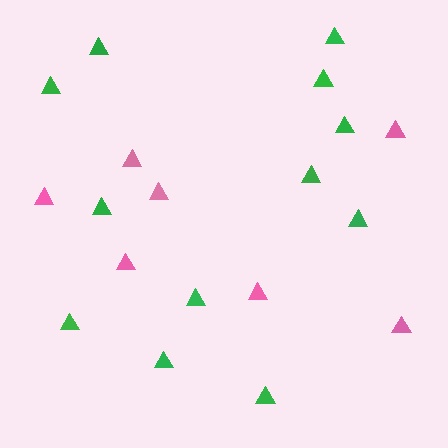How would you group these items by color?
There are 2 groups: one group of pink triangles (7) and one group of green triangles (12).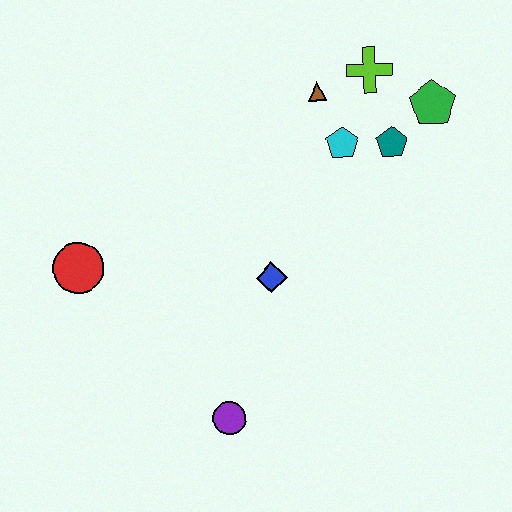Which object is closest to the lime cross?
The brown triangle is closest to the lime cross.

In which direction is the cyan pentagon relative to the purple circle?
The cyan pentagon is above the purple circle.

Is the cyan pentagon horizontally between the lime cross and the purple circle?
Yes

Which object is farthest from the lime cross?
The purple circle is farthest from the lime cross.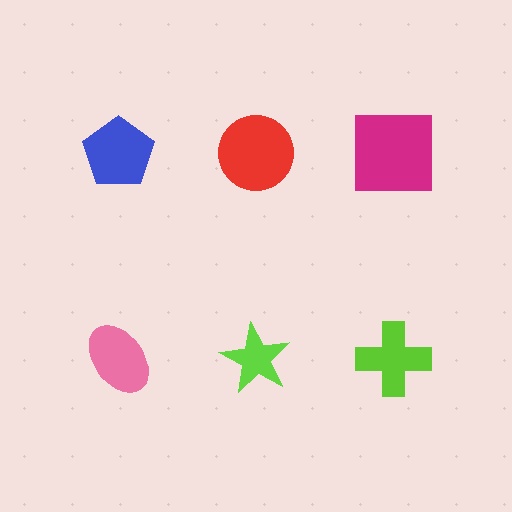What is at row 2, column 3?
A lime cross.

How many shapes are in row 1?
3 shapes.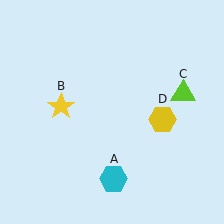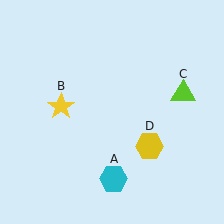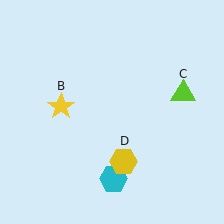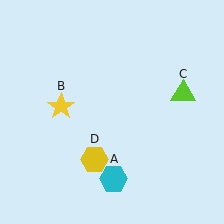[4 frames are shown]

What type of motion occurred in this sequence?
The yellow hexagon (object D) rotated clockwise around the center of the scene.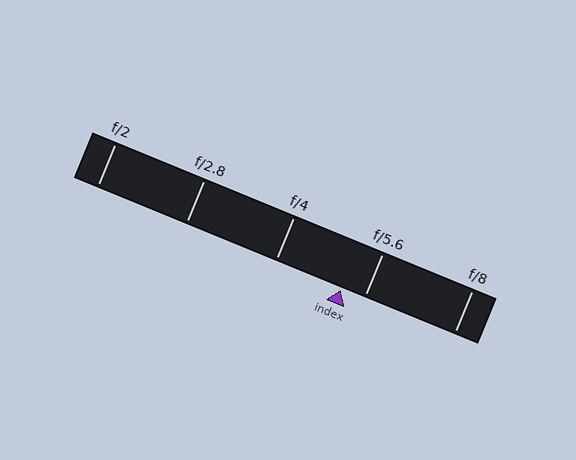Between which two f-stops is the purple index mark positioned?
The index mark is between f/4 and f/5.6.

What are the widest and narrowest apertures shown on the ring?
The widest aperture shown is f/2 and the narrowest is f/8.